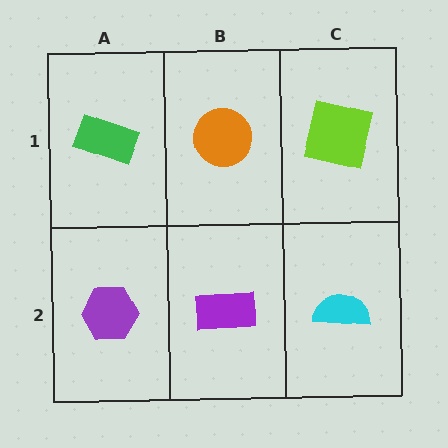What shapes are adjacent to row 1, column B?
A purple rectangle (row 2, column B), a green rectangle (row 1, column A), a lime square (row 1, column C).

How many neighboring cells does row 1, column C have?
2.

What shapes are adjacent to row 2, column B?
An orange circle (row 1, column B), a purple hexagon (row 2, column A), a cyan semicircle (row 2, column C).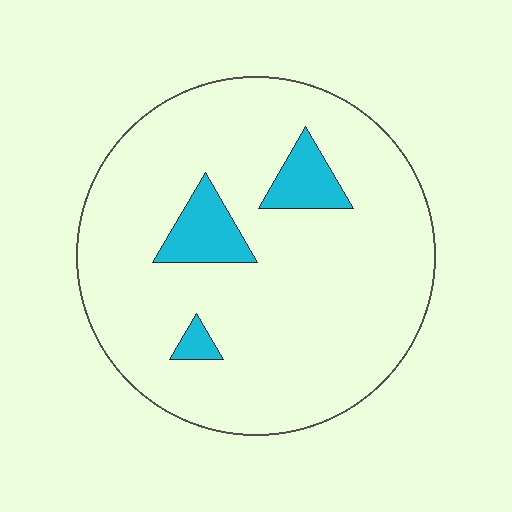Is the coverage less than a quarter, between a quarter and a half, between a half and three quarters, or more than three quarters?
Less than a quarter.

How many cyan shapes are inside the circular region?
3.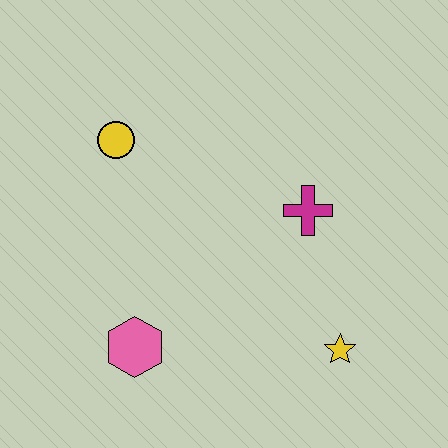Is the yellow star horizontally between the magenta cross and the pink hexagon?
No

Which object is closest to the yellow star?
The magenta cross is closest to the yellow star.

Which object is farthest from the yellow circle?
The yellow star is farthest from the yellow circle.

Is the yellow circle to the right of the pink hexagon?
No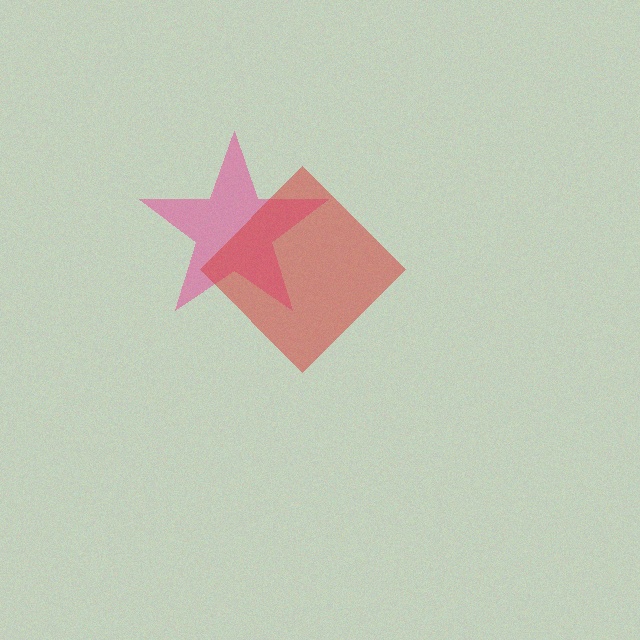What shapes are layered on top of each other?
The layered shapes are: a pink star, a red diamond.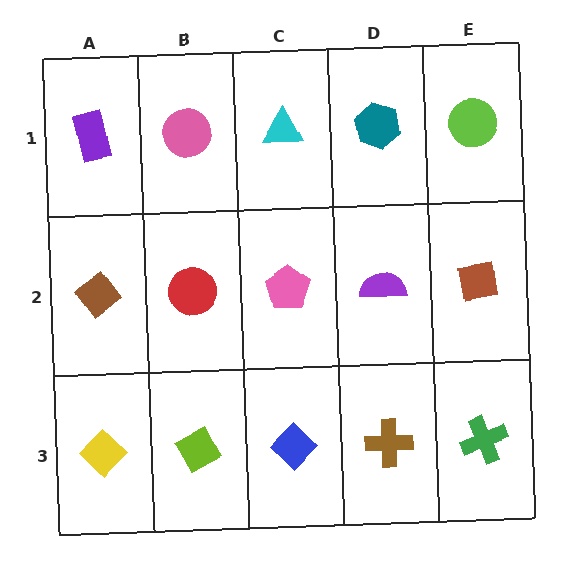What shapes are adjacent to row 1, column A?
A brown diamond (row 2, column A), a pink circle (row 1, column B).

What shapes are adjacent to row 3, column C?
A pink pentagon (row 2, column C), a lime diamond (row 3, column B), a brown cross (row 3, column D).